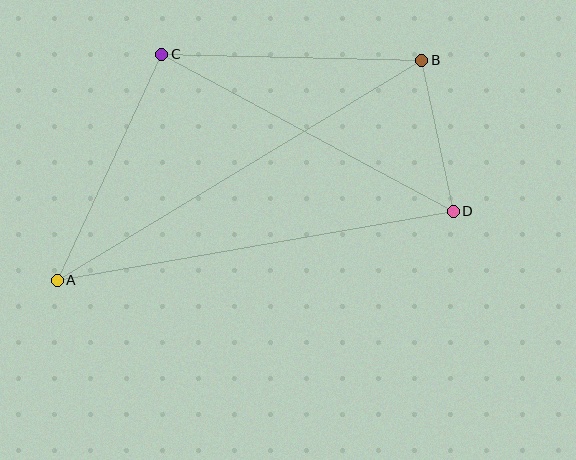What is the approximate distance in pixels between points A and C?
The distance between A and C is approximately 249 pixels.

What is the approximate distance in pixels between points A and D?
The distance between A and D is approximately 402 pixels.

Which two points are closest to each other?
Points B and D are closest to each other.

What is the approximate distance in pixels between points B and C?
The distance between B and C is approximately 260 pixels.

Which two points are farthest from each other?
Points A and B are farthest from each other.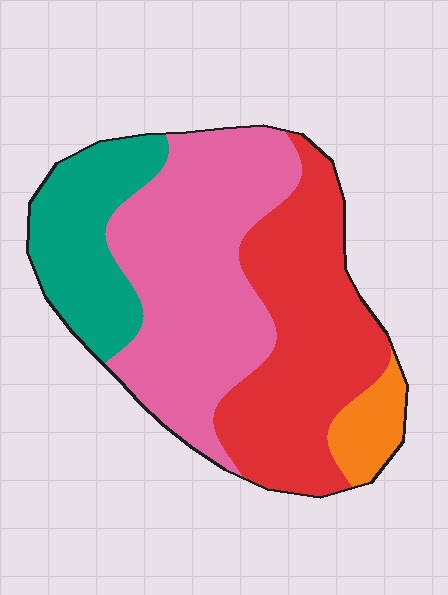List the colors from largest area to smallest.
From largest to smallest: pink, red, teal, orange.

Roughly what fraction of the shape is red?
Red covers around 35% of the shape.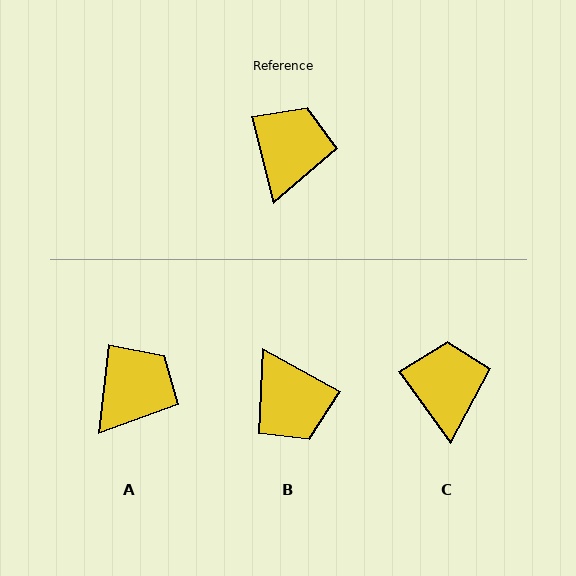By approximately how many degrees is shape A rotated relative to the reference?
Approximately 21 degrees clockwise.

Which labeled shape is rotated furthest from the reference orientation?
B, about 133 degrees away.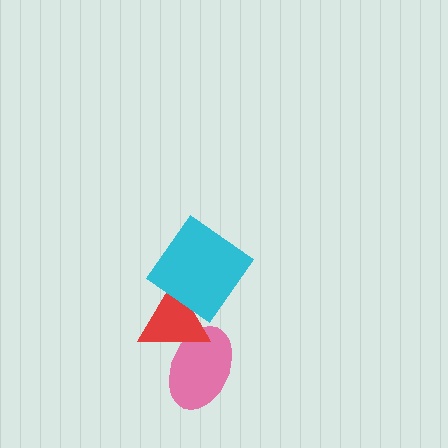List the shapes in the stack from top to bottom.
From top to bottom: the cyan diamond, the red triangle, the pink ellipse.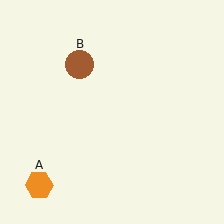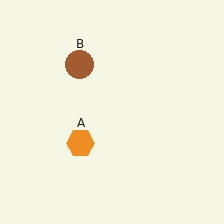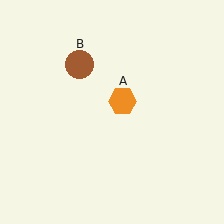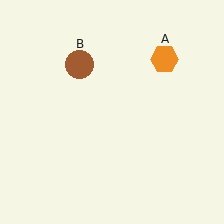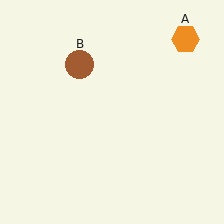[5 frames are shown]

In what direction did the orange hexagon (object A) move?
The orange hexagon (object A) moved up and to the right.